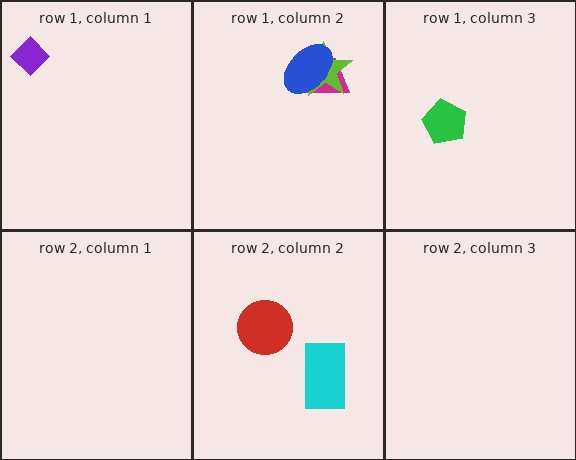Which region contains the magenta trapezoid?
The row 1, column 2 region.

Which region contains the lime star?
The row 1, column 2 region.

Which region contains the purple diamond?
The row 1, column 1 region.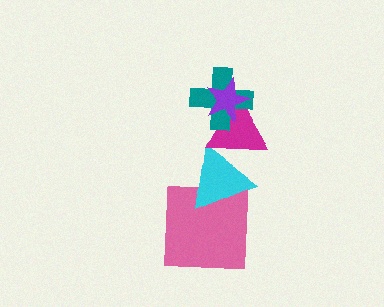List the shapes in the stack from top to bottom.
From top to bottom: the purple star, the teal cross, the magenta triangle, the cyan triangle, the pink square.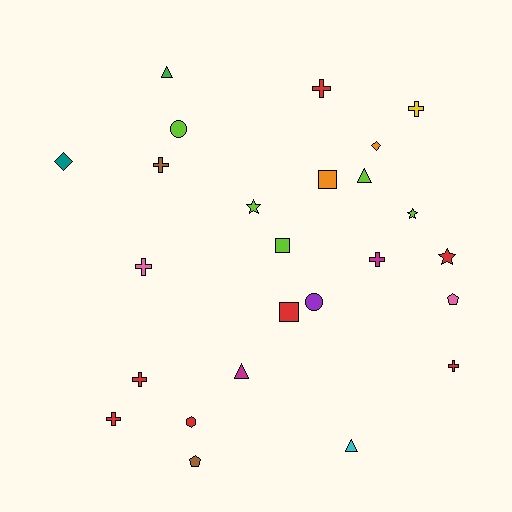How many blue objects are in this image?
There are no blue objects.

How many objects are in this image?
There are 25 objects.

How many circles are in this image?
There are 2 circles.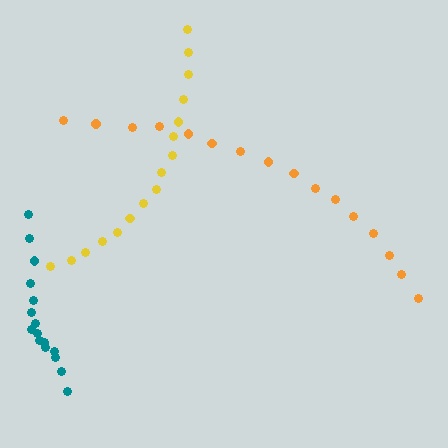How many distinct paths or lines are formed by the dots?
There are 3 distinct paths.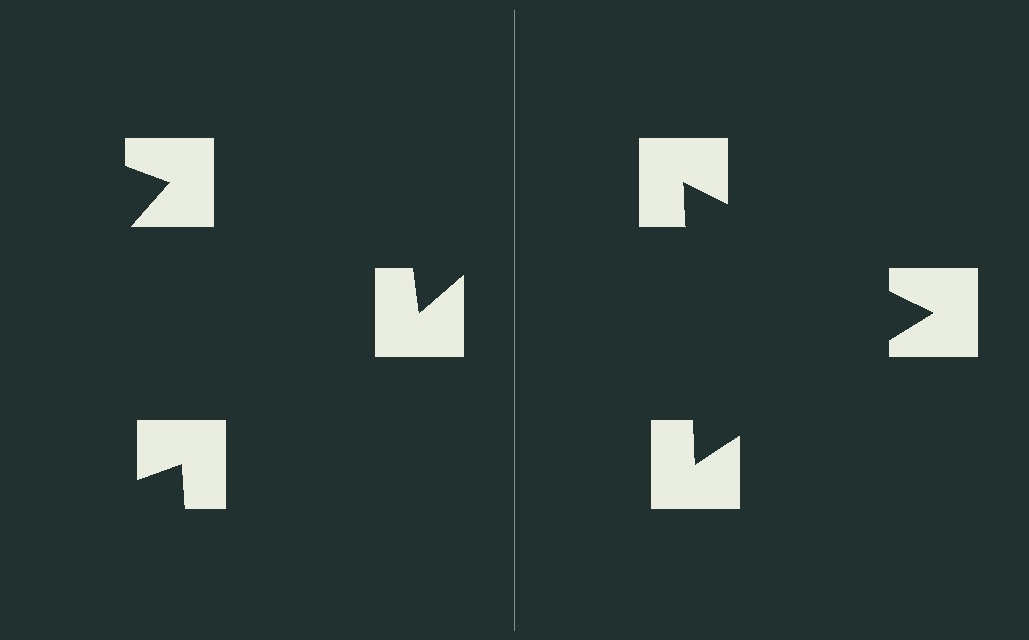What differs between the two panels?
The notched squares are positioned identically on both sides; only the wedge orientations differ. On the right they align to a triangle; on the left they are misaligned.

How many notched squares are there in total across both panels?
6 — 3 on each side.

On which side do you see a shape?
An illusory triangle appears on the right side. On the left side the wedge cuts are rotated, so no coherent shape forms.